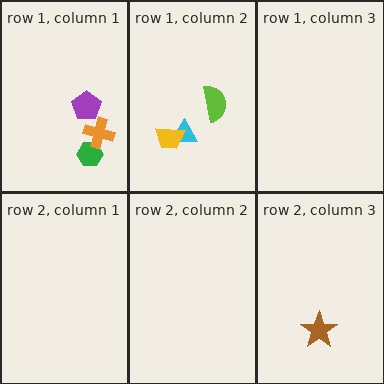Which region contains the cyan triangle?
The row 1, column 2 region.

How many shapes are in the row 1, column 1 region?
3.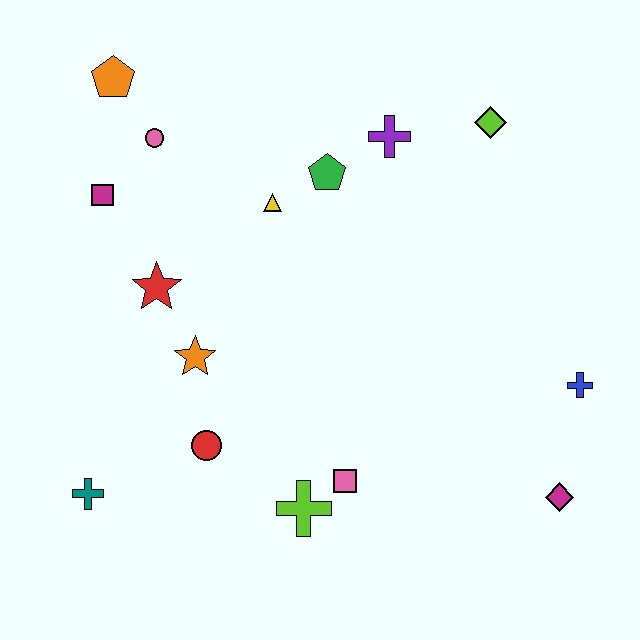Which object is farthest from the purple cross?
The teal cross is farthest from the purple cross.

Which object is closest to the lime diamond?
The purple cross is closest to the lime diamond.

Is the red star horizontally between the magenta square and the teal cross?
No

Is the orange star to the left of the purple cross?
Yes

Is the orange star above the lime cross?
Yes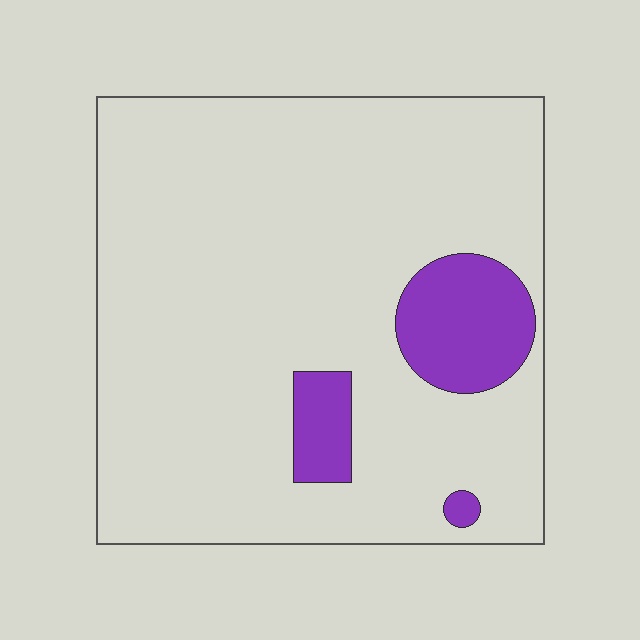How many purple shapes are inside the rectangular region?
3.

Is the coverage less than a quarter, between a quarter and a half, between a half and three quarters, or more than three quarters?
Less than a quarter.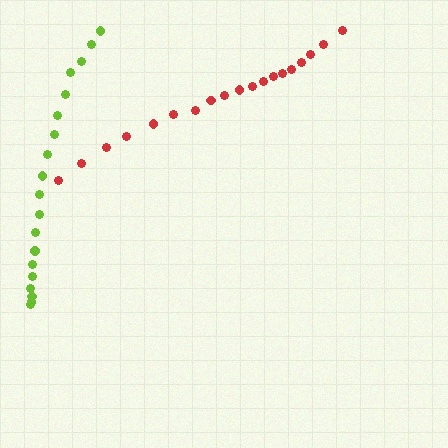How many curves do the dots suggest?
There are 2 distinct paths.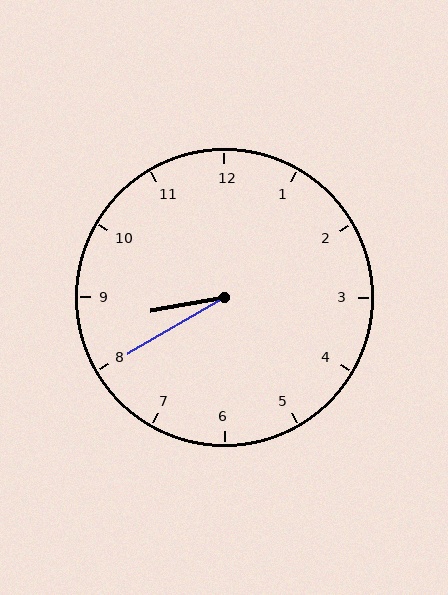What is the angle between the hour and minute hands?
Approximately 20 degrees.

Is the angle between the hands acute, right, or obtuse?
It is acute.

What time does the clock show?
8:40.